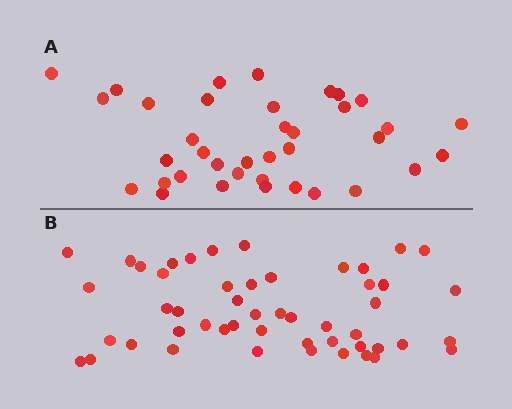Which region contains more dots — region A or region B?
Region B (the bottom region) has more dots.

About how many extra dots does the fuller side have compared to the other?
Region B has approximately 15 more dots than region A.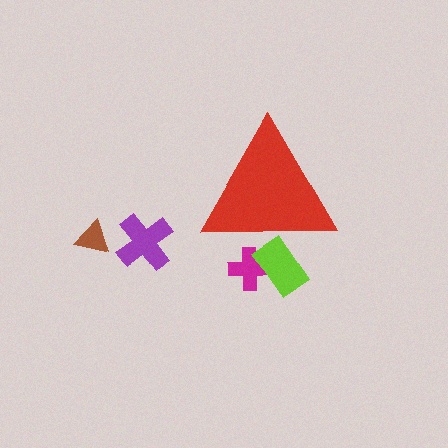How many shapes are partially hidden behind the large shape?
2 shapes are partially hidden.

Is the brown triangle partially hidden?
No, the brown triangle is fully visible.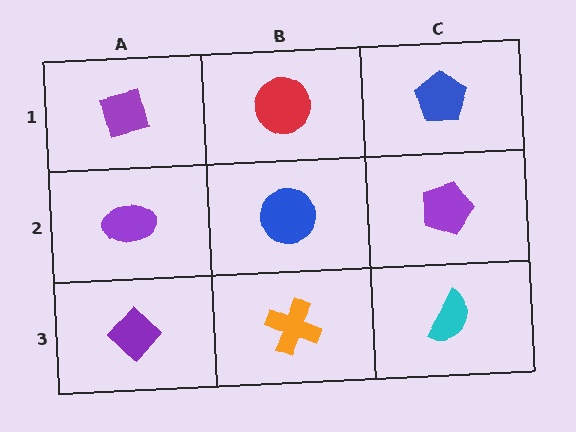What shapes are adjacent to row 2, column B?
A red circle (row 1, column B), an orange cross (row 3, column B), a purple ellipse (row 2, column A), a purple pentagon (row 2, column C).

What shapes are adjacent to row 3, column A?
A purple ellipse (row 2, column A), an orange cross (row 3, column B).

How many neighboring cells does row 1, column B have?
3.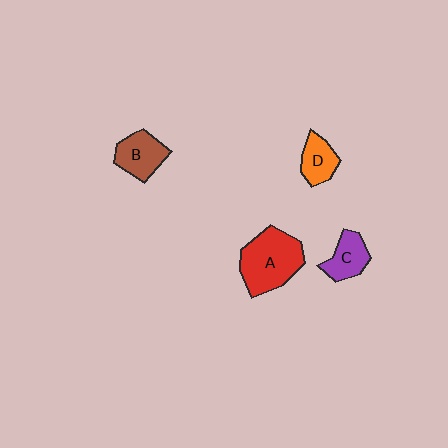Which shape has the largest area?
Shape A (red).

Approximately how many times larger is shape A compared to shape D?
Approximately 2.1 times.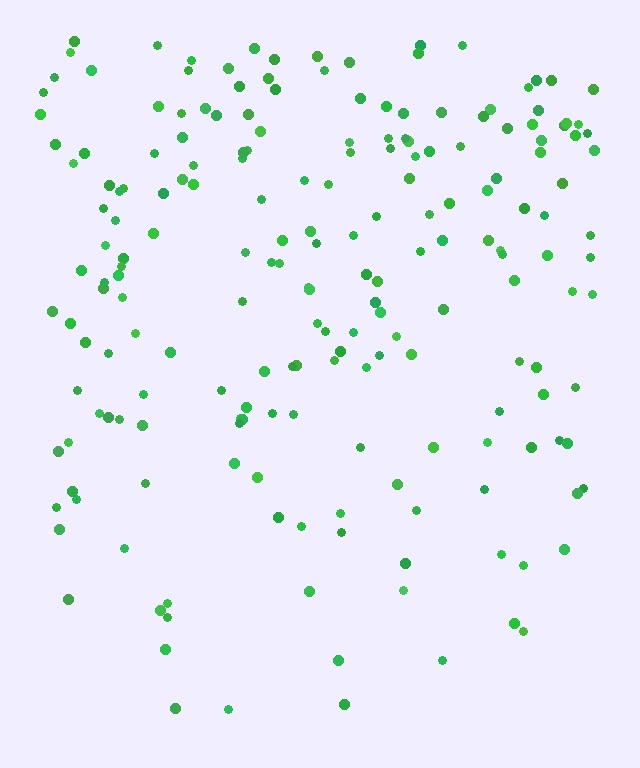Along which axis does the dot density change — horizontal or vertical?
Vertical.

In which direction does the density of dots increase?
From bottom to top, with the top side densest.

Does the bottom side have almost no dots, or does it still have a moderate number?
Still a moderate number, just noticeably fewer than the top.